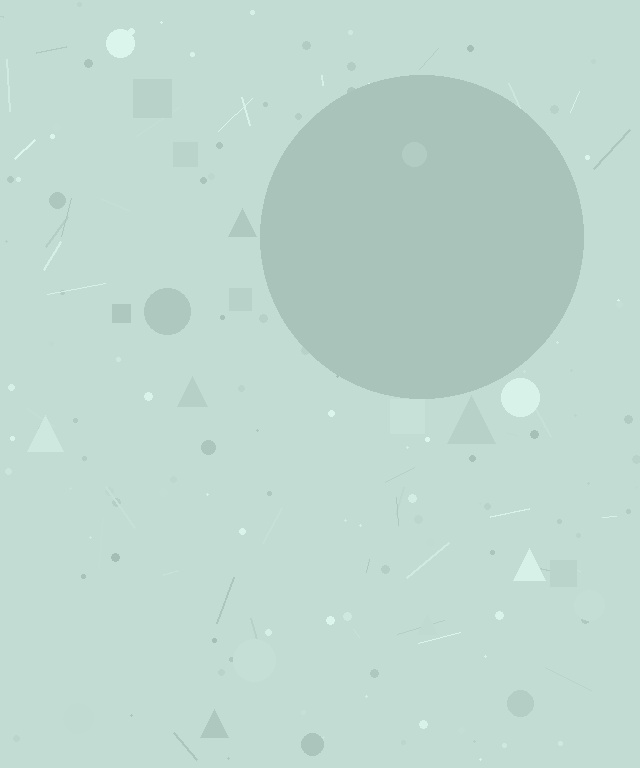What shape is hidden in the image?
A circle is hidden in the image.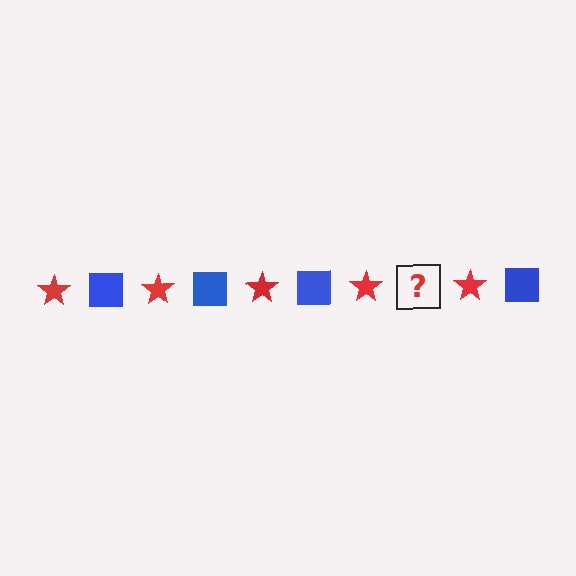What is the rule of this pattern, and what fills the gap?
The rule is that the pattern alternates between red star and blue square. The gap should be filled with a blue square.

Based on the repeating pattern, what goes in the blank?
The blank should be a blue square.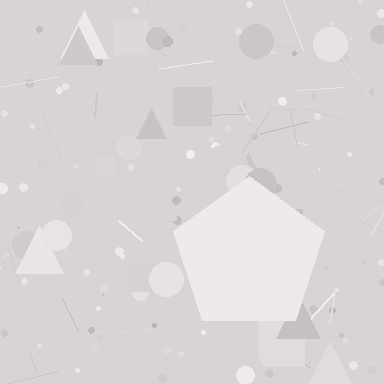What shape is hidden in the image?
A pentagon is hidden in the image.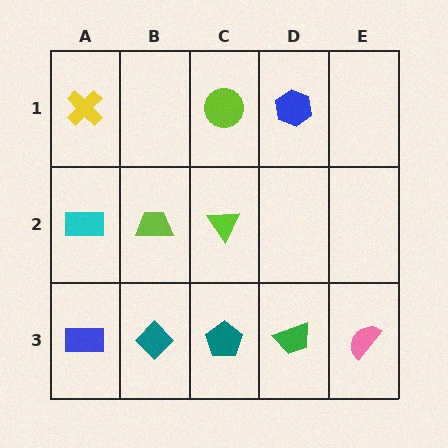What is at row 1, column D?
A blue hexagon.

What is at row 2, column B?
A lime trapezoid.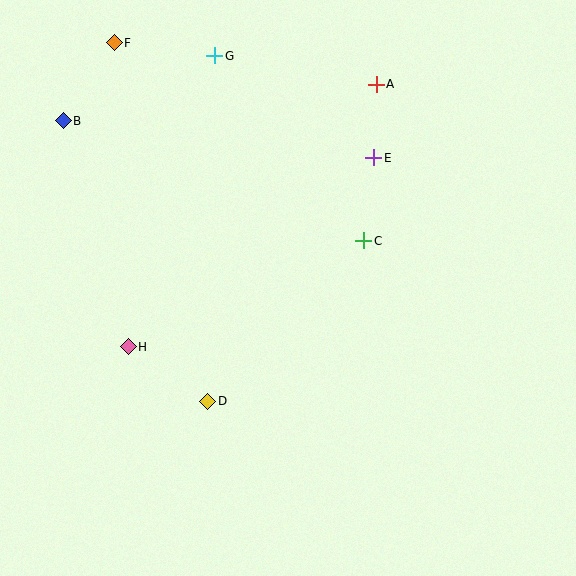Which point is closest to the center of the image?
Point C at (364, 241) is closest to the center.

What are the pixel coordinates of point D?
Point D is at (208, 401).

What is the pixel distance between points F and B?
The distance between F and B is 93 pixels.